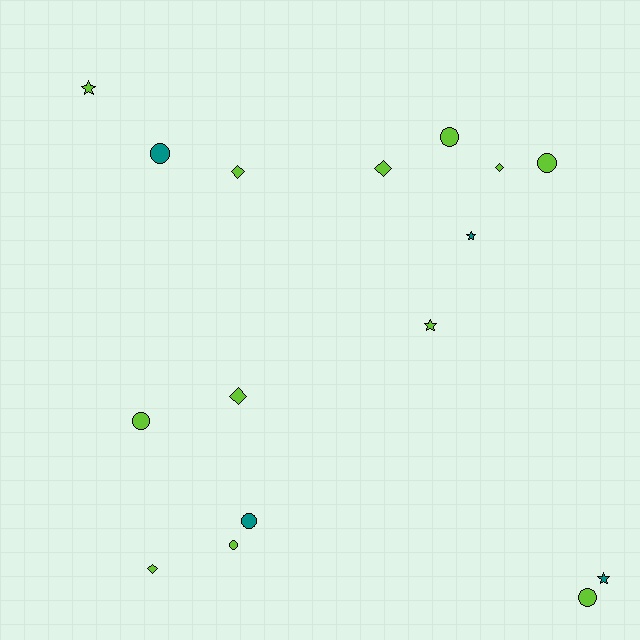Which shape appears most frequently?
Circle, with 7 objects.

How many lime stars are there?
There are 2 lime stars.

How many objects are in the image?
There are 16 objects.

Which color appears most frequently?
Lime, with 12 objects.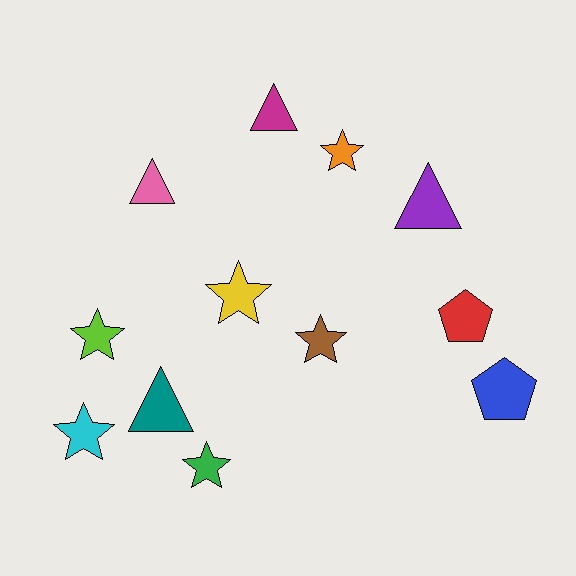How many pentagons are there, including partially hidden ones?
There are 2 pentagons.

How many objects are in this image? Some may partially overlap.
There are 12 objects.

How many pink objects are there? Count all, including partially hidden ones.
There is 1 pink object.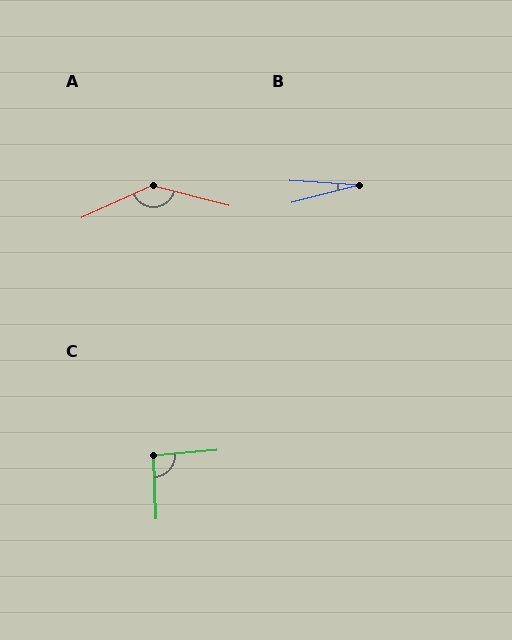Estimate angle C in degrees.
Approximately 93 degrees.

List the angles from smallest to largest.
B (18°), C (93°), A (141°).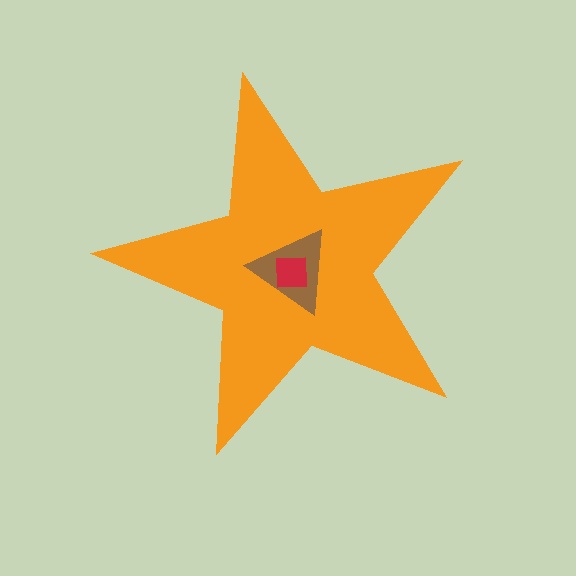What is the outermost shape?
The orange star.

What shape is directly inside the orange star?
The brown triangle.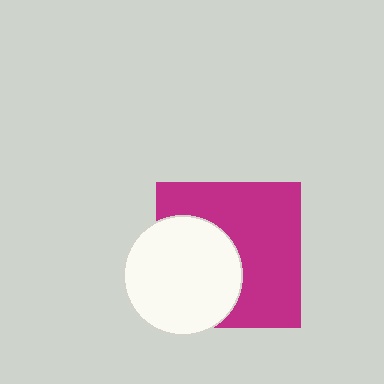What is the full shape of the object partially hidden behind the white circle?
The partially hidden object is a magenta square.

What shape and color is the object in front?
The object in front is a white circle.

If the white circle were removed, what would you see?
You would see the complete magenta square.